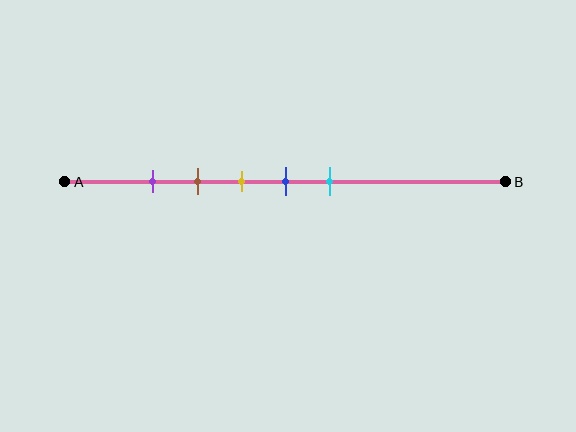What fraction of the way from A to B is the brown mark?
The brown mark is approximately 30% (0.3) of the way from A to B.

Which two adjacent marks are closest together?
The purple and brown marks are the closest adjacent pair.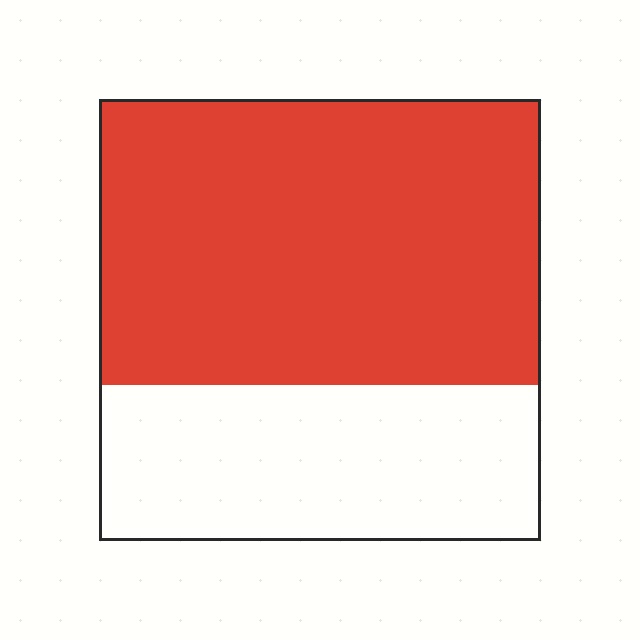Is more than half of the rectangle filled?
Yes.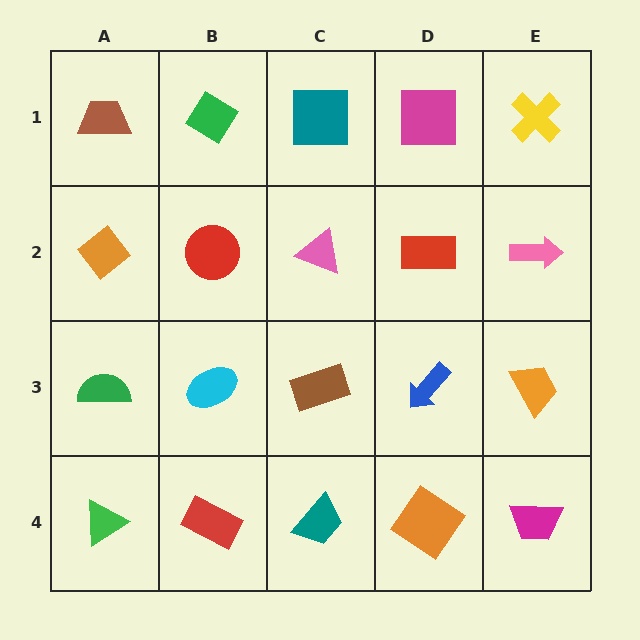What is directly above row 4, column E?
An orange trapezoid.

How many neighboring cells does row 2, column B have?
4.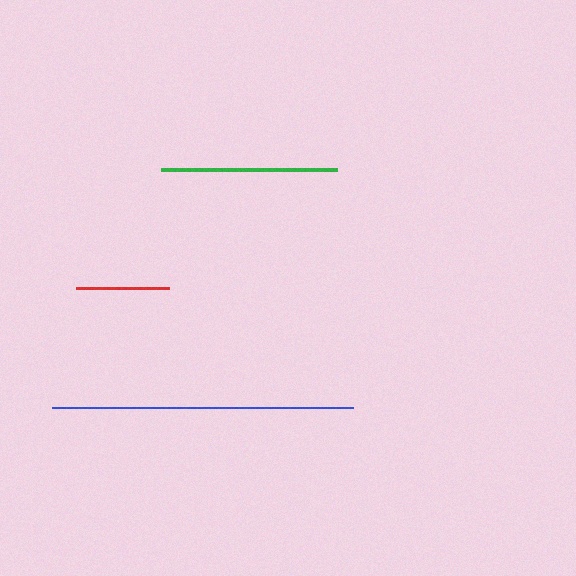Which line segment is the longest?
The blue line is the longest at approximately 302 pixels.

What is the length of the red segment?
The red segment is approximately 93 pixels long.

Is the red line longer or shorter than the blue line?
The blue line is longer than the red line.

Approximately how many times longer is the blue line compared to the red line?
The blue line is approximately 3.2 times the length of the red line.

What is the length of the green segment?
The green segment is approximately 176 pixels long.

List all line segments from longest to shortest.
From longest to shortest: blue, green, red.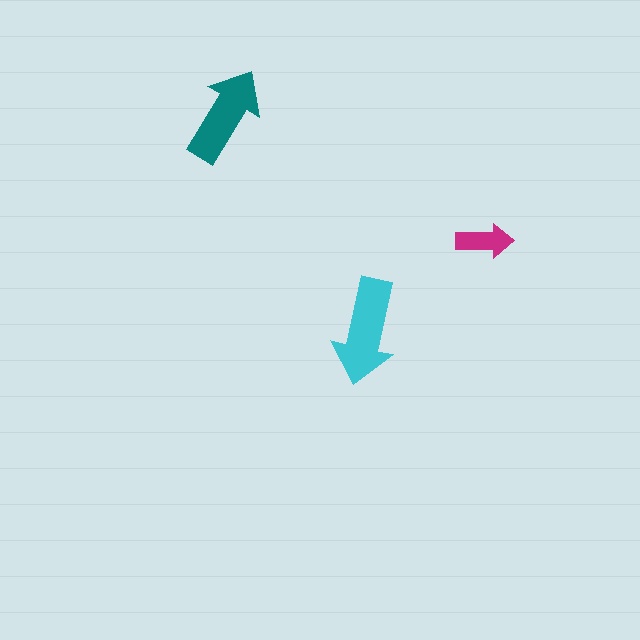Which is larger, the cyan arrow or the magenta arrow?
The cyan one.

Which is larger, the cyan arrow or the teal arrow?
The cyan one.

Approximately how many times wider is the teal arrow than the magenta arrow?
About 1.5 times wider.